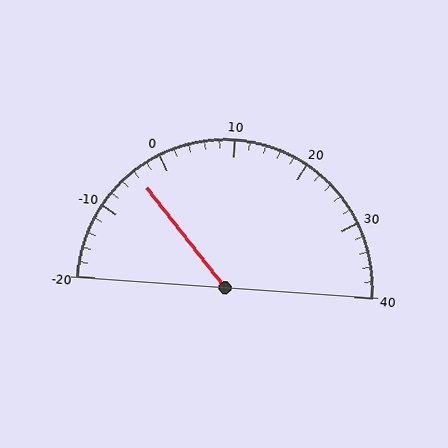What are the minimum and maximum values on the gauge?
The gauge ranges from -20 to 40.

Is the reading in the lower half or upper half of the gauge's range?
The reading is in the lower half of the range (-20 to 40).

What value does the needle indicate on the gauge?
The needle indicates approximately -4.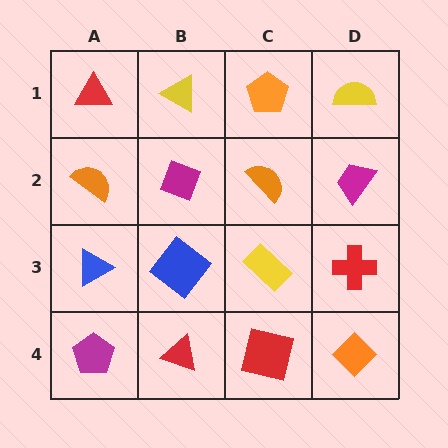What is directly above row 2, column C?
An orange pentagon.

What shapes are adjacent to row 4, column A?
A blue triangle (row 3, column A), a red triangle (row 4, column B).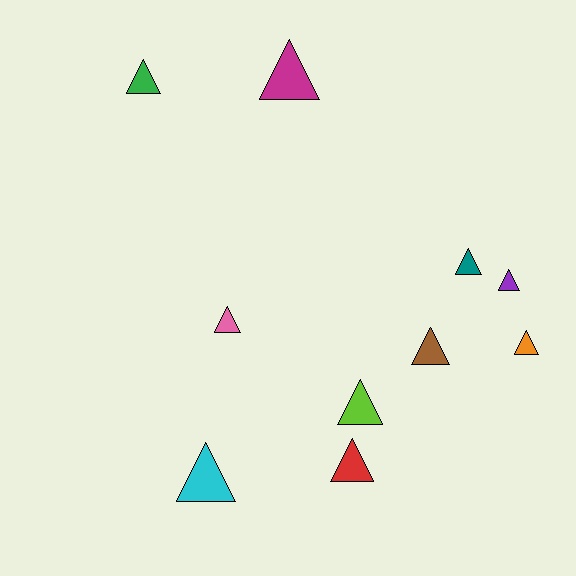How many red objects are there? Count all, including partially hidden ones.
There is 1 red object.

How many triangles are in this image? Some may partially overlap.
There are 10 triangles.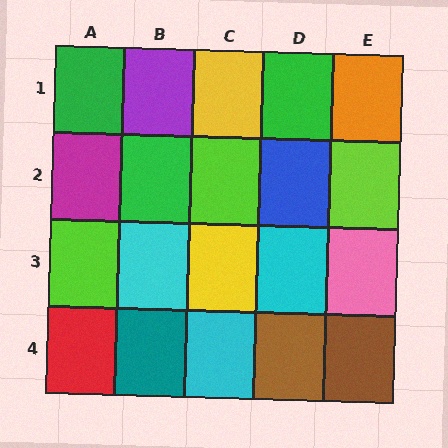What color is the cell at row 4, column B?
Teal.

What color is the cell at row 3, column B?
Cyan.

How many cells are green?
3 cells are green.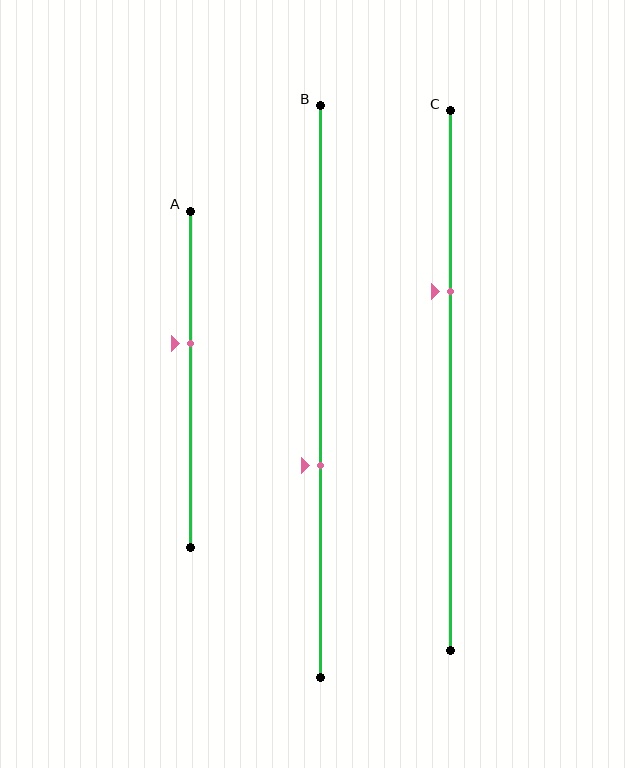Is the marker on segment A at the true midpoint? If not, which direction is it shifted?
No, the marker on segment A is shifted upward by about 11% of the segment length.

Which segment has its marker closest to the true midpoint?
Segment A has its marker closest to the true midpoint.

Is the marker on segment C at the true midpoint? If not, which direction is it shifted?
No, the marker on segment C is shifted upward by about 16% of the segment length.